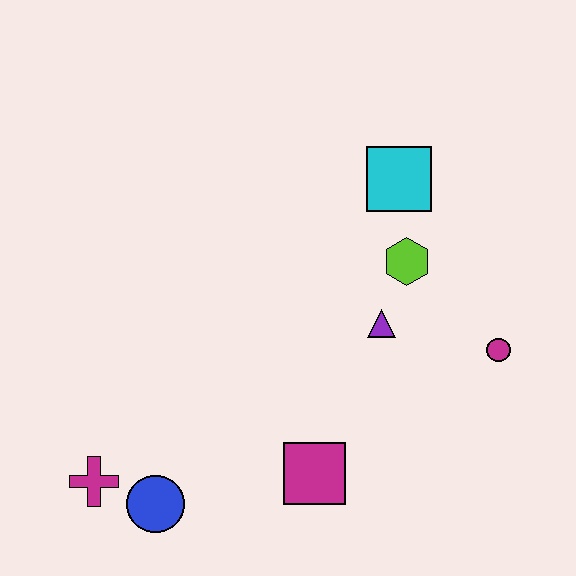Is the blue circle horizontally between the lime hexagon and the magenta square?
No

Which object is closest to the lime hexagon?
The purple triangle is closest to the lime hexagon.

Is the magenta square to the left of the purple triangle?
Yes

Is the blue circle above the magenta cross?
No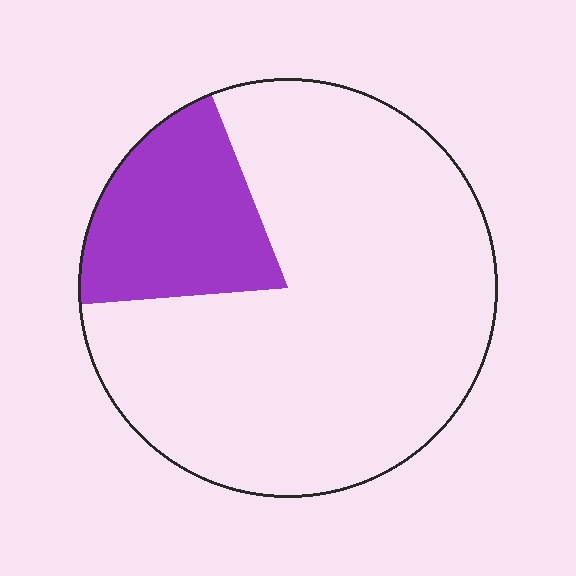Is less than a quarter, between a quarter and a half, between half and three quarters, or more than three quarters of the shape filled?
Less than a quarter.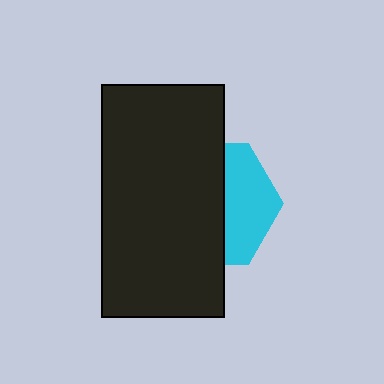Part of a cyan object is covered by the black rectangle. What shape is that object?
It is a hexagon.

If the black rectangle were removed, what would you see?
You would see the complete cyan hexagon.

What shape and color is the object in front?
The object in front is a black rectangle.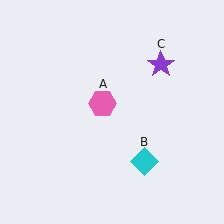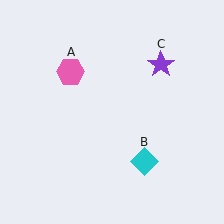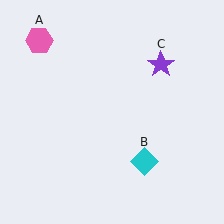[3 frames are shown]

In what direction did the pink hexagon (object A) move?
The pink hexagon (object A) moved up and to the left.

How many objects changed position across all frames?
1 object changed position: pink hexagon (object A).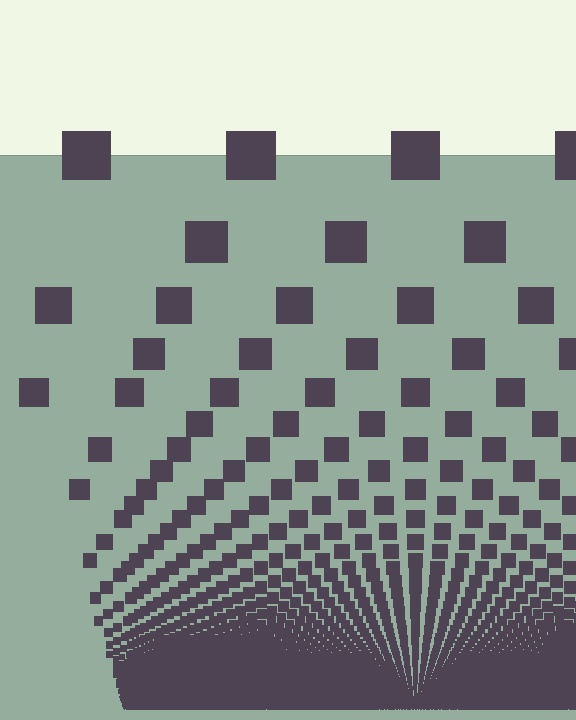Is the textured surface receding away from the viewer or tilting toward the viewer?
The surface appears to tilt toward the viewer. Texture elements get larger and sparser toward the top.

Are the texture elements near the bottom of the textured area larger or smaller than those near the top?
Smaller. The gradient is inverted — elements near the bottom are smaller and denser.